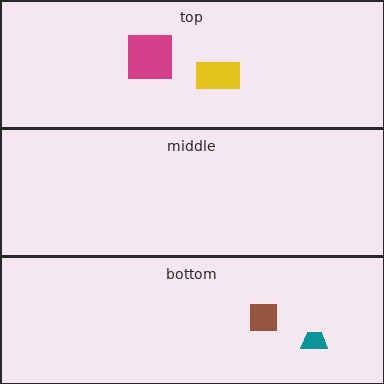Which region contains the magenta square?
The top region.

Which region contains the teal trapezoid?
The bottom region.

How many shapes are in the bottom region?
2.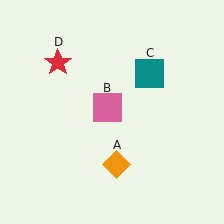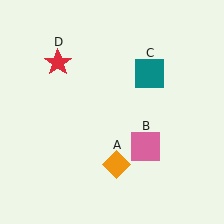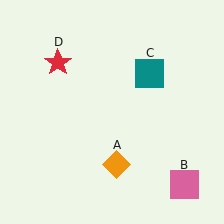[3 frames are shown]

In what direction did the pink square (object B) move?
The pink square (object B) moved down and to the right.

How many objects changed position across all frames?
1 object changed position: pink square (object B).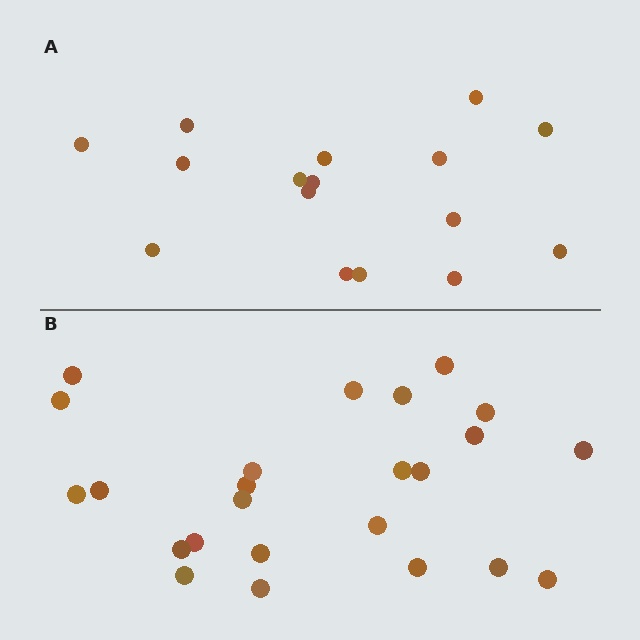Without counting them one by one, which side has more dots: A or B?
Region B (the bottom region) has more dots.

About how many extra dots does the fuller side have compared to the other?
Region B has roughly 8 or so more dots than region A.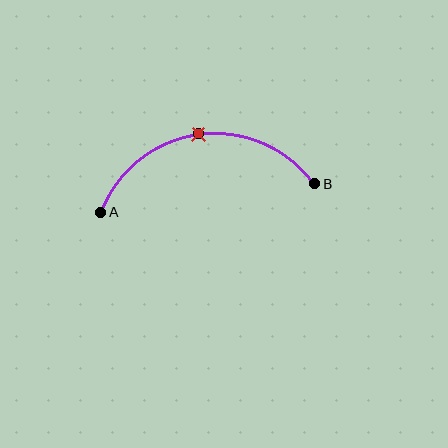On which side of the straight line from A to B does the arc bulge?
The arc bulges above the straight line connecting A and B.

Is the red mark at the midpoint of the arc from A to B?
Yes. The red mark lies on the arc at equal arc-length from both A and B — it is the arc midpoint.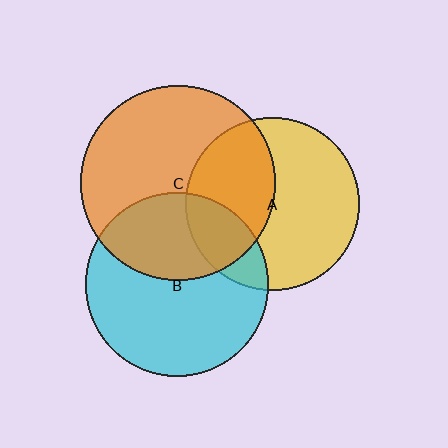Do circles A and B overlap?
Yes.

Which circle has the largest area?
Circle C (orange).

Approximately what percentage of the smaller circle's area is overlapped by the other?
Approximately 20%.